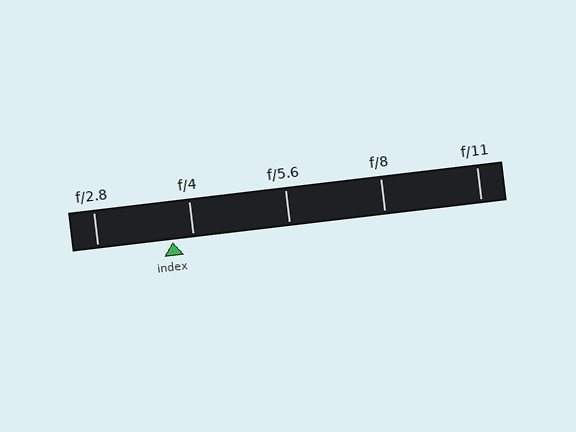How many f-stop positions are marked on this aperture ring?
There are 5 f-stop positions marked.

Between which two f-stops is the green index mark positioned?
The index mark is between f/2.8 and f/4.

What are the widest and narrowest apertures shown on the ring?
The widest aperture shown is f/2.8 and the narrowest is f/11.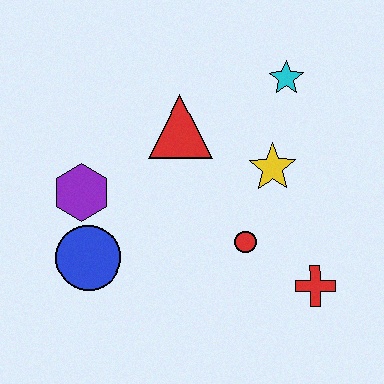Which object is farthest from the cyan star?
The blue circle is farthest from the cyan star.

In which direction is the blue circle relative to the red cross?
The blue circle is to the left of the red cross.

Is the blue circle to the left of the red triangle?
Yes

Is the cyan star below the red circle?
No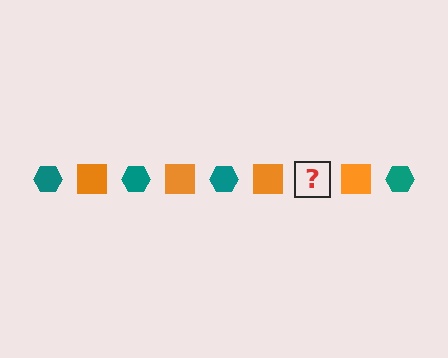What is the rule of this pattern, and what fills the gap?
The rule is that the pattern alternates between teal hexagon and orange square. The gap should be filled with a teal hexagon.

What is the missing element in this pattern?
The missing element is a teal hexagon.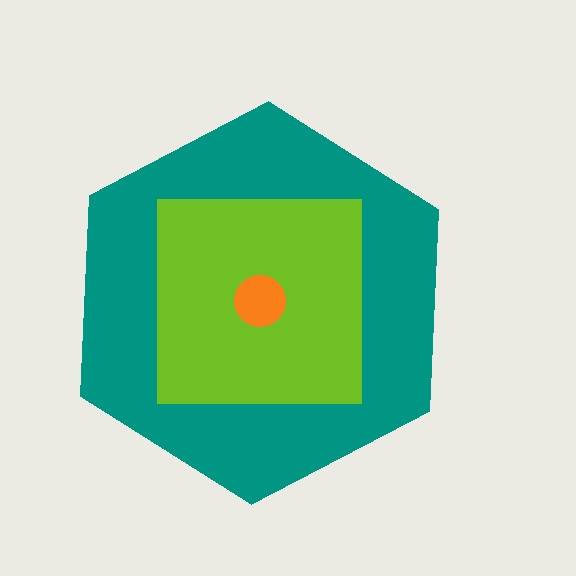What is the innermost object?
The orange circle.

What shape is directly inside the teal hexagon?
The lime square.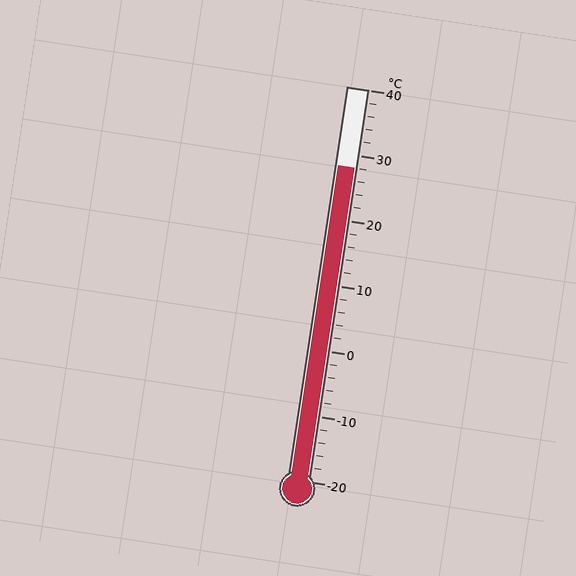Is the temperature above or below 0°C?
The temperature is above 0°C.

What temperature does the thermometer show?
The thermometer shows approximately 28°C.